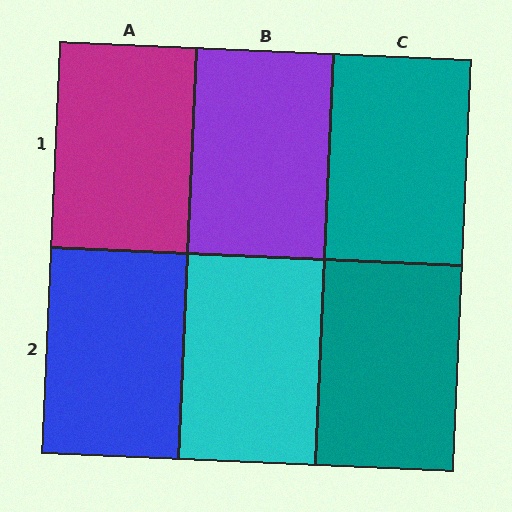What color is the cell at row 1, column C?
Teal.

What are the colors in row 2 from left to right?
Blue, cyan, teal.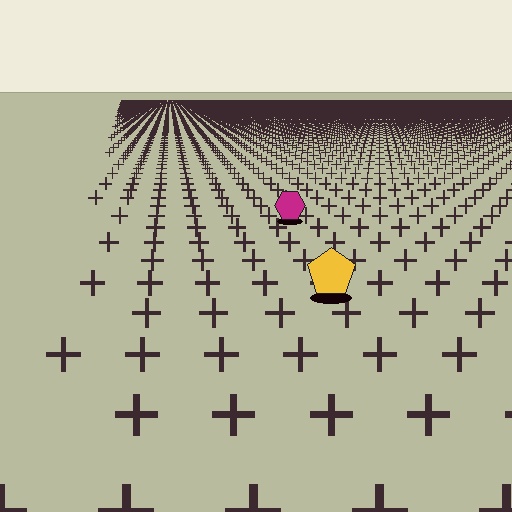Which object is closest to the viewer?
The yellow pentagon is closest. The texture marks near it are larger and more spread out.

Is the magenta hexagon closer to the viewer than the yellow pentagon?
No. The yellow pentagon is closer — you can tell from the texture gradient: the ground texture is coarser near it.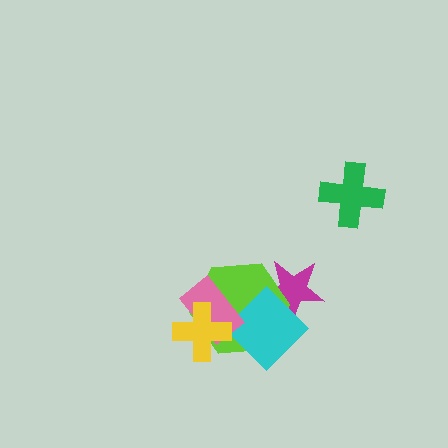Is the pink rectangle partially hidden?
Yes, it is partially covered by another shape.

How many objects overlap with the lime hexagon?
4 objects overlap with the lime hexagon.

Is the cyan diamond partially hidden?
Yes, it is partially covered by another shape.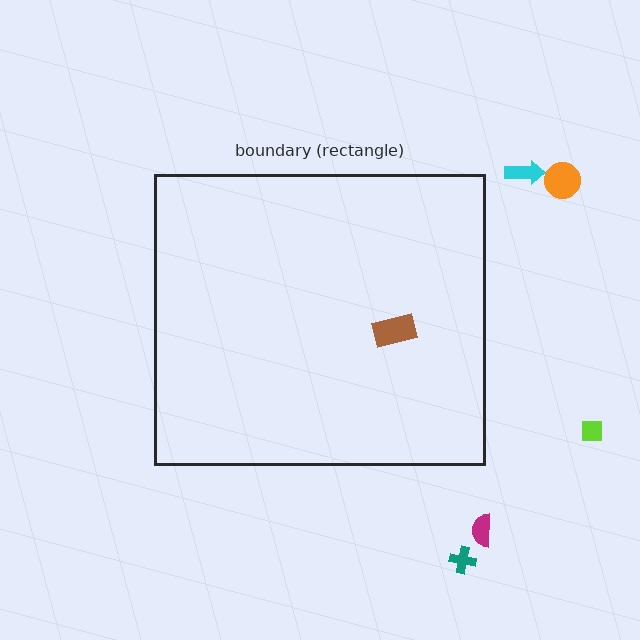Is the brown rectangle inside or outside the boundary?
Inside.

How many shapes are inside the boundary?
1 inside, 5 outside.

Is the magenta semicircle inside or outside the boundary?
Outside.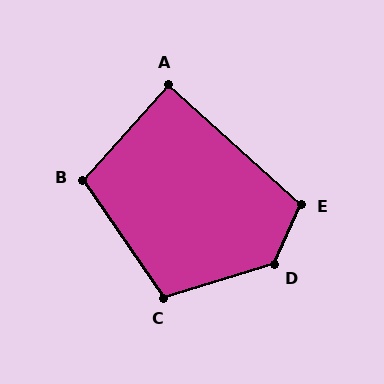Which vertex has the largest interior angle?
D, at approximately 131 degrees.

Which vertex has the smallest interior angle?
A, at approximately 90 degrees.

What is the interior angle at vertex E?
Approximately 108 degrees (obtuse).